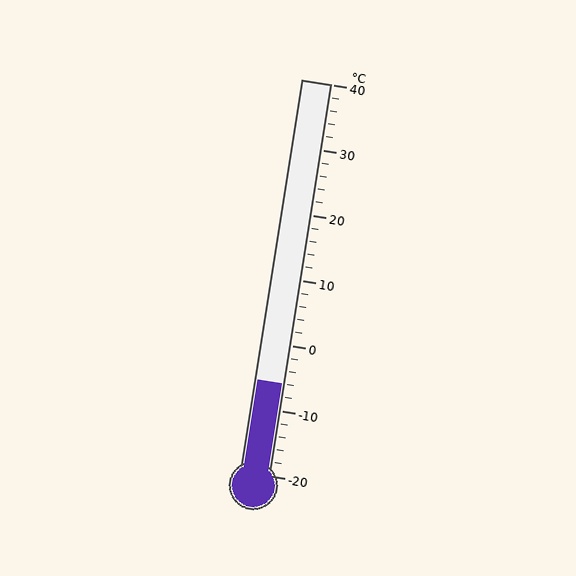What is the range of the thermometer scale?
The thermometer scale ranges from -20°C to 40°C.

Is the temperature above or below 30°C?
The temperature is below 30°C.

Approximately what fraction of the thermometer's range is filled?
The thermometer is filled to approximately 25% of its range.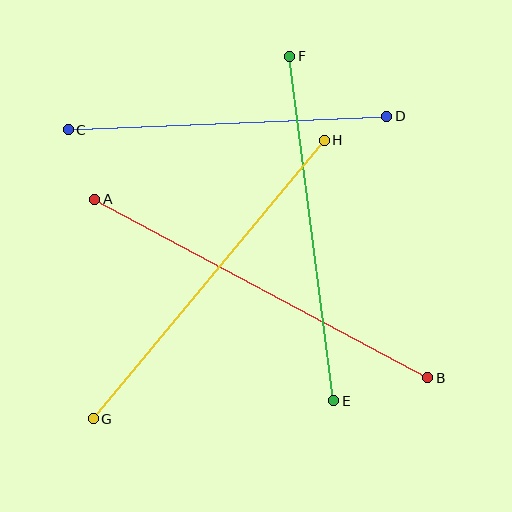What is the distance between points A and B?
The distance is approximately 378 pixels.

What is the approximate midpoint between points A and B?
The midpoint is at approximately (261, 288) pixels.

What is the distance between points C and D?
The distance is approximately 319 pixels.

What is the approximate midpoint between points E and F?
The midpoint is at approximately (312, 228) pixels.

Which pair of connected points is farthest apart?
Points A and B are farthest apart.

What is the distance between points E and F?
The distance is approximately 347 pixels.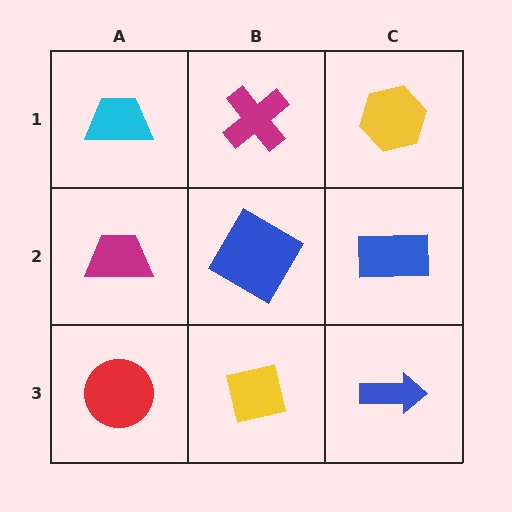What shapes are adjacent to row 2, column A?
A cyan trapezoid (row 1, column A), a red circle (row 3, column A), a blue diamond (row 2, column B).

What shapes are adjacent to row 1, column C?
A blue rectangle (row 2, column C), a magenta cross (row 1, column B).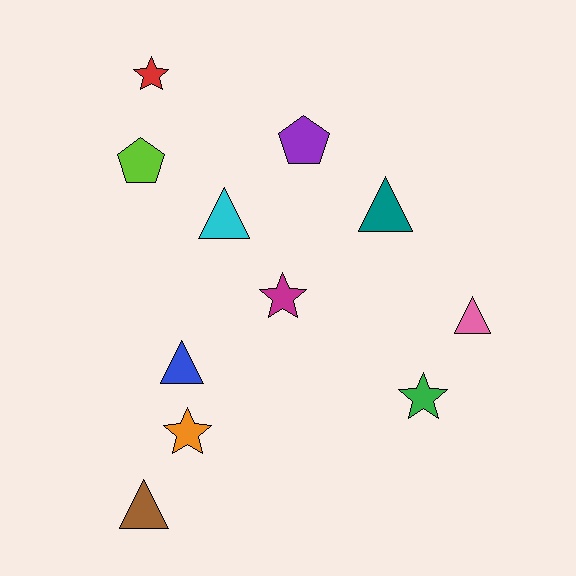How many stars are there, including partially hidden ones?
There are 4 stars.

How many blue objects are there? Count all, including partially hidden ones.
There is 1 blue object.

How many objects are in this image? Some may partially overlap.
There are 11 objects.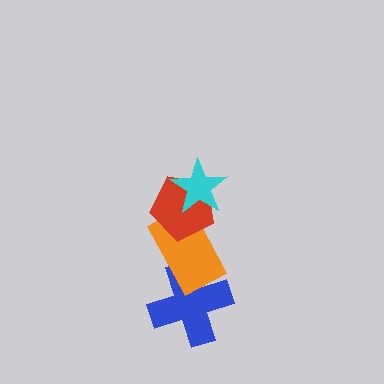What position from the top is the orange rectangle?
The orange rectangle is 3rd from the top.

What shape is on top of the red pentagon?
The cyan star is on top of the red pentagon.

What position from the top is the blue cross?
The blue cross is 4th from the top.